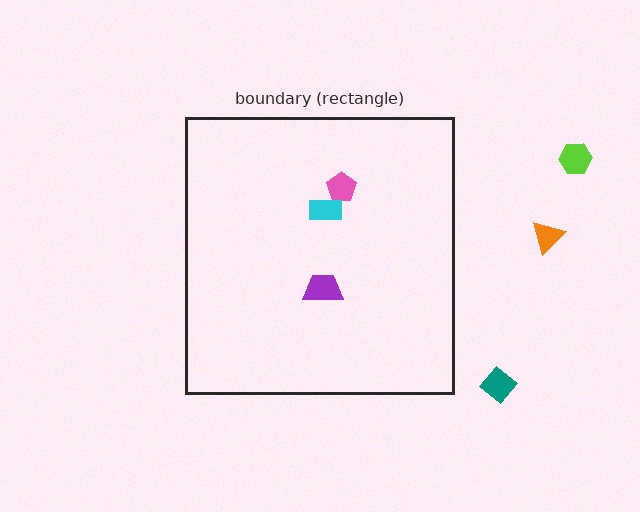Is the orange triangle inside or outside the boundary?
Outside.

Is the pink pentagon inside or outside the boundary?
Inside.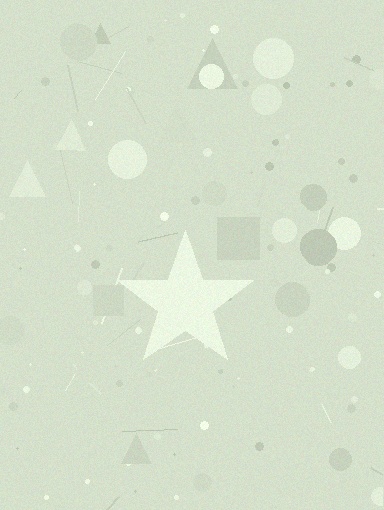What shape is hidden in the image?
A star is hidden in the image.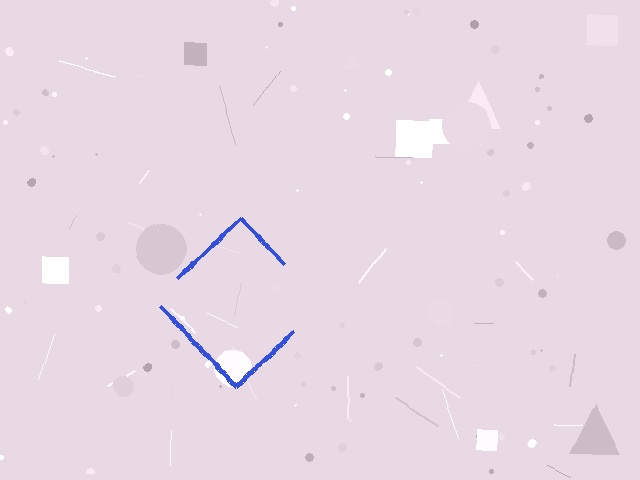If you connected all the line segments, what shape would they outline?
They would outline a diamond.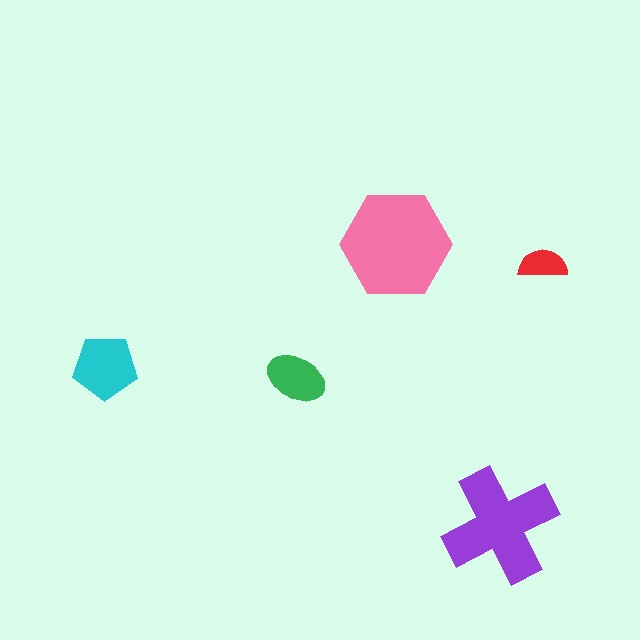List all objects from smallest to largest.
The red semicircle, the green ellipse, the cyan pentagon, the purple cross, the pink hexagon.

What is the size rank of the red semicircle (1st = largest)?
5th.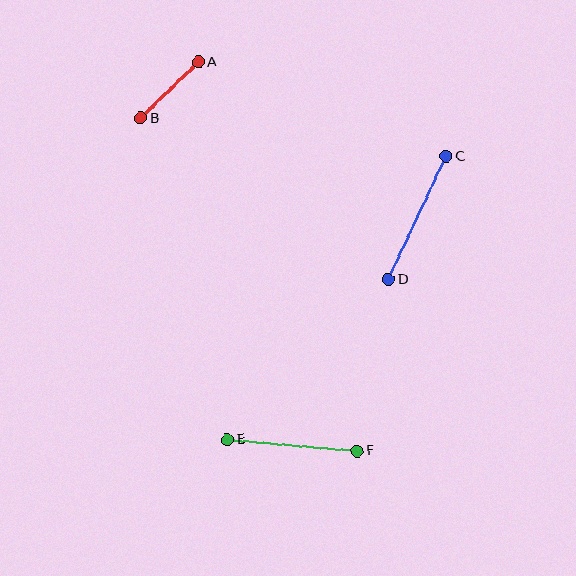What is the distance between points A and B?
The distance is approximately 80 pixels.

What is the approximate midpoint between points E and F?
The midpoint is at approximately (293, 445) pixels.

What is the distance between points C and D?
The distance is approximately 136 pixels.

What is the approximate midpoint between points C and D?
The midpoint is at approximately (417, 218) pixels.